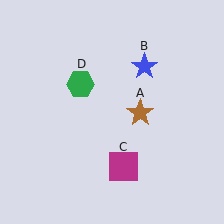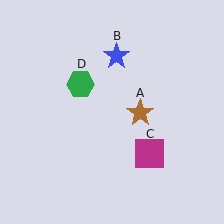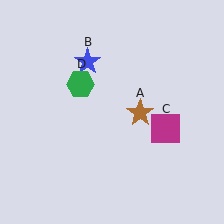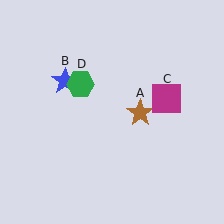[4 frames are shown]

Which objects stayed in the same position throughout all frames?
Brown star (object A) and green hexagon (object D) remained stationary.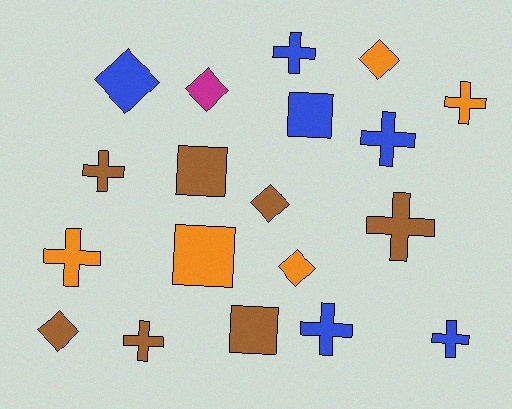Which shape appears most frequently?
Cross, with 9 objects.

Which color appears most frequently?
Brown, with 7 objects.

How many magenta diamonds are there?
There is 1 magenta diamond.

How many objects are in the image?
There are 19 objects.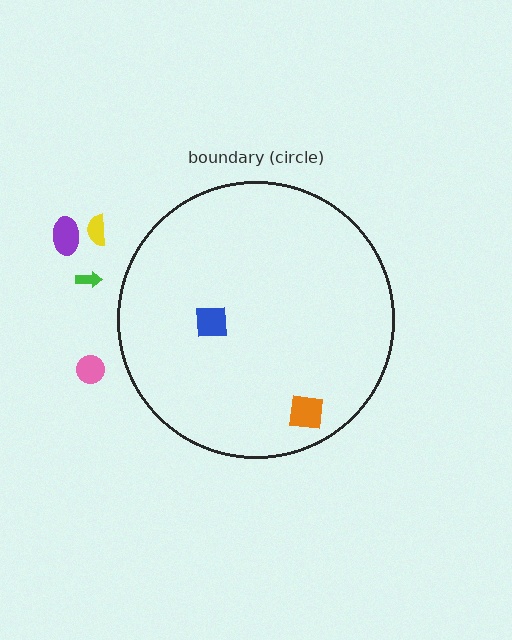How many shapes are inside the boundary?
2 inside, 4 outside.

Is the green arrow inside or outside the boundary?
Outside.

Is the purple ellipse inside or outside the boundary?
Outside.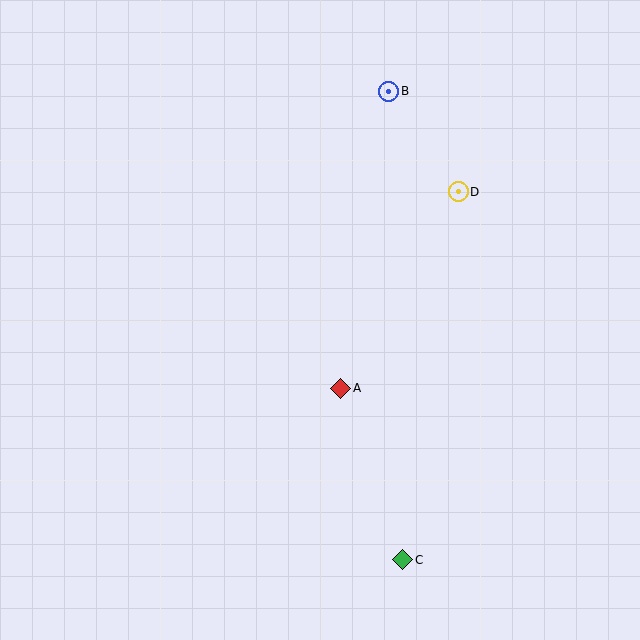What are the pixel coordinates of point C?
Point C is at (403, 560).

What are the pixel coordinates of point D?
Point D is at (458, 192).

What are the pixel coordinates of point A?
Point A is at (341, 388).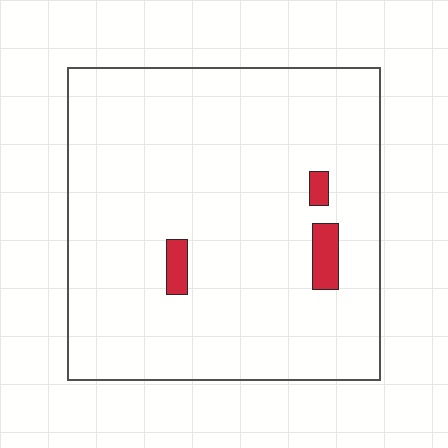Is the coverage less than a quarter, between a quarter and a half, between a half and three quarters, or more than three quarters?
Less than a quarter.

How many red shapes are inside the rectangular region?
3.